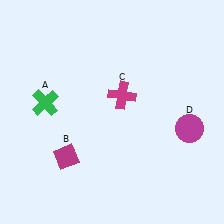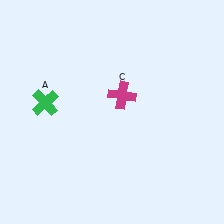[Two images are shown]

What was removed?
The magenta diamond (B), the magenta circle (D) were removed in Image 2.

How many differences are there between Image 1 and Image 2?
There are 2 differences between the two images.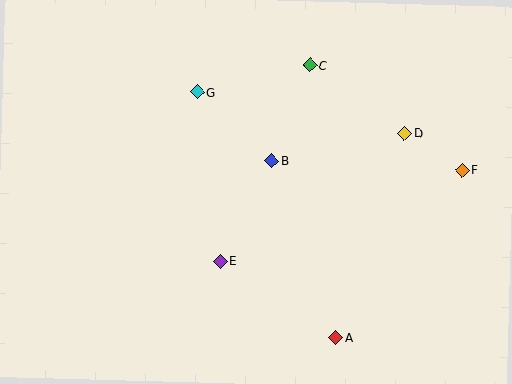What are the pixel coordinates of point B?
Point B is at (272, 161).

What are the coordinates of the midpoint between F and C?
The midpoint between F and C is at (386, 118).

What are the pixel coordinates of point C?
Point C is at (310, 65).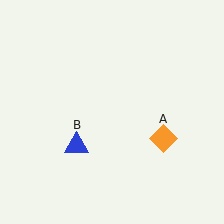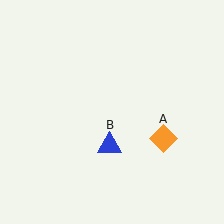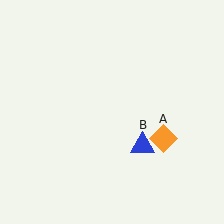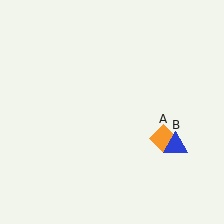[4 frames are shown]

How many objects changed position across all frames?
1 object changed position: blue triangle (object B).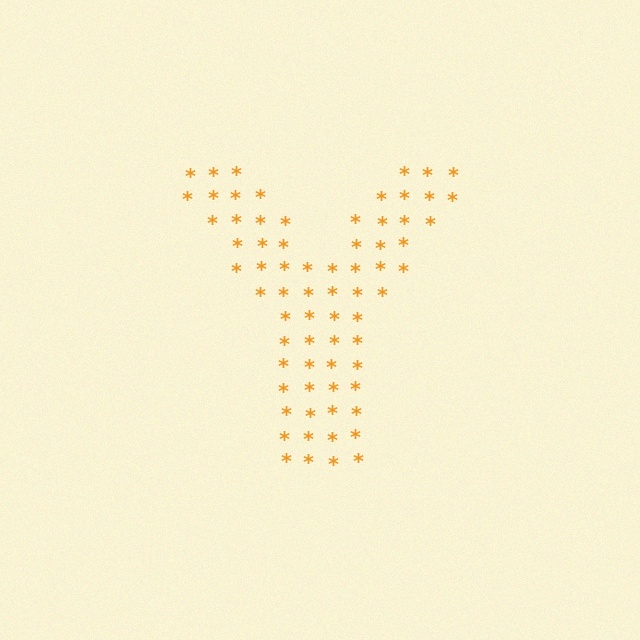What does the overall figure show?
The overall figure shows the letter Y.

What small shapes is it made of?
It is made of small asterisks.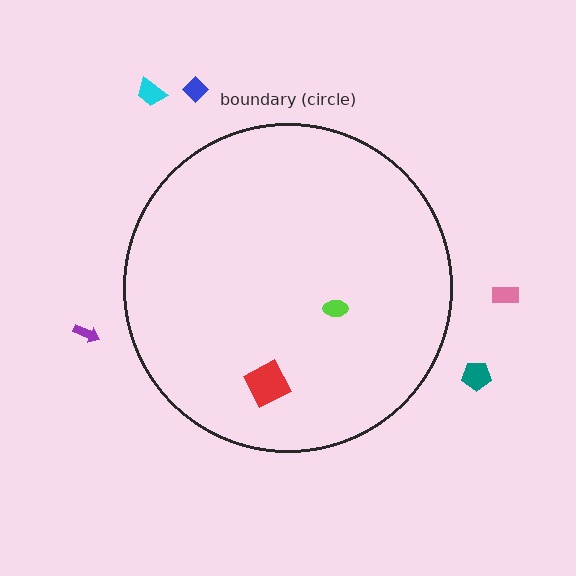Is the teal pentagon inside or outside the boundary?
Outside.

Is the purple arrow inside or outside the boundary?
Outside.